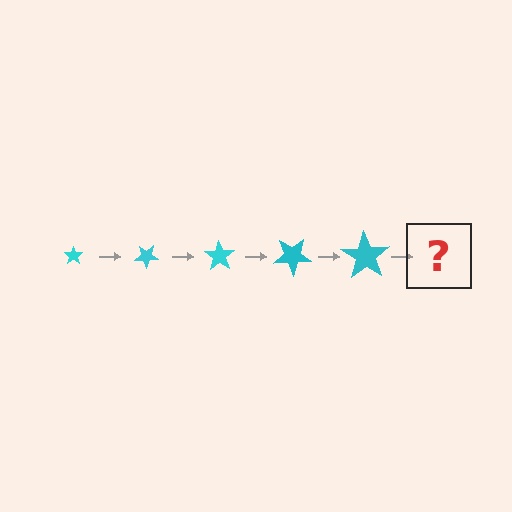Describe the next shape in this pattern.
It should be a star, larger than the previous one and rotated 175 degrees from the start.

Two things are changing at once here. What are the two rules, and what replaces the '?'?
The two rules are that the star grows larger each step and it rotates 35 degrees each step. The '?' should be a star, larger than the previous one and rotated 175 degrees from the start.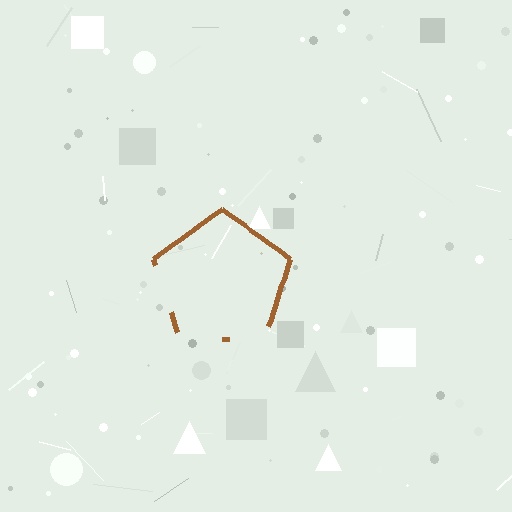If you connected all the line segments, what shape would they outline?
They would outline a pentagon.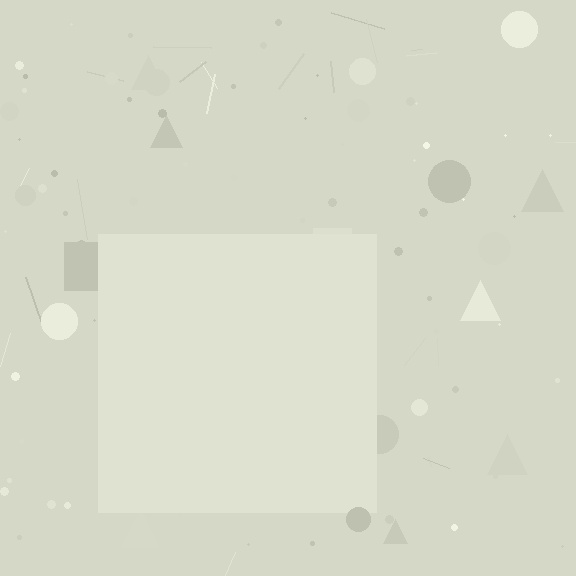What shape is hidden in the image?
A square is hidden in the image.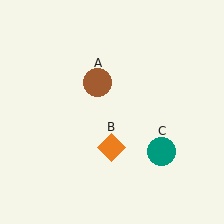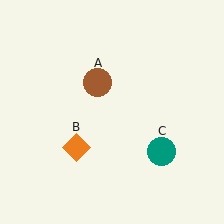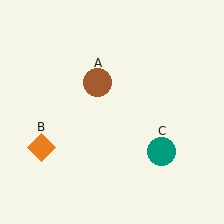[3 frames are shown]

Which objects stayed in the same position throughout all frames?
Brown circle (object A) and teal circle (object C) remained stationary.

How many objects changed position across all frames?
1 object changed position: orange diamond (object B).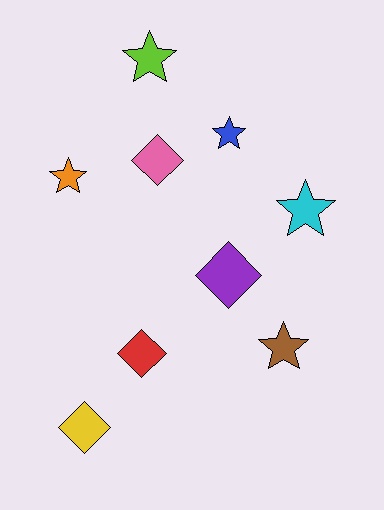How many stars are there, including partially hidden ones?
There are 5 stars.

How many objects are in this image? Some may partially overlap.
There are 9 objects.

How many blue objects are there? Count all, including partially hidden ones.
There is 1 blue object.